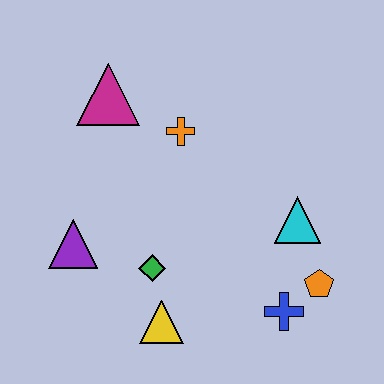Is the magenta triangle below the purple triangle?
No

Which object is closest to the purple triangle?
The green diamond is closest to the purple triangle.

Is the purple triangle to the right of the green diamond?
No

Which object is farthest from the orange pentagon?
The magenta triangle is farthest from the orange pentagon.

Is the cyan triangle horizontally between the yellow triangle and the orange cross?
No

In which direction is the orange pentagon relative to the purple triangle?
The orange pentagon is to the right of the purple triangle.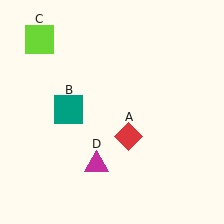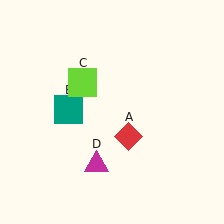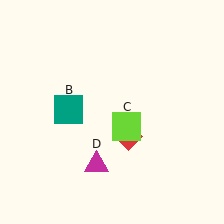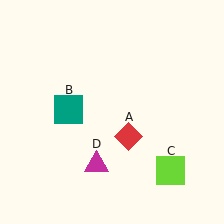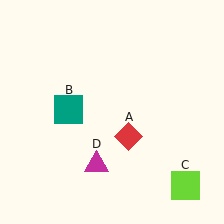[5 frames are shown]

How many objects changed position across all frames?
1 object changed position: lime square (object C).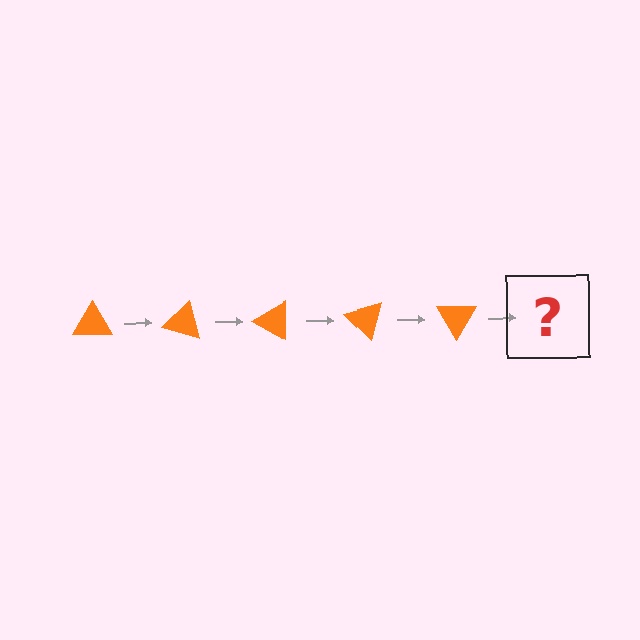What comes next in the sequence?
The next element should be an orange triangle rotated 75 degrees.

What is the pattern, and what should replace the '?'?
The pattern is that the triangle rotates 15 degrees each step. The '?' should be an orange triangle rotated 75 degrees.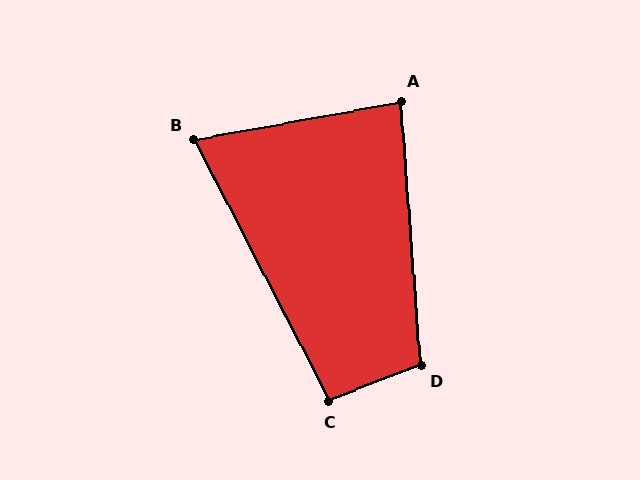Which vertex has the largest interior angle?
D, at approximately 107 degrees.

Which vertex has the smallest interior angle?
B, at approximately 73 degrees.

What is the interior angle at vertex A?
Approximately 84 degrees (acute).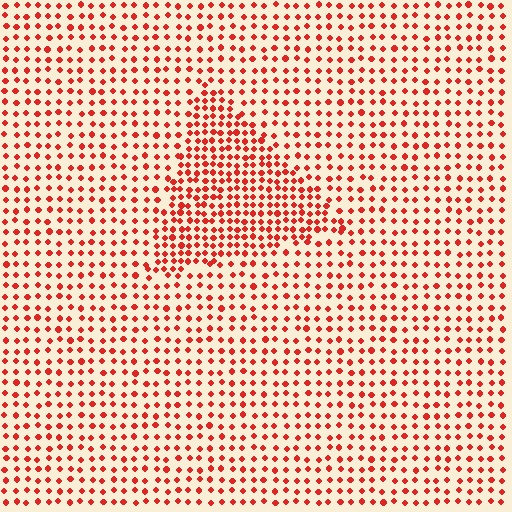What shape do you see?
I see a triangle.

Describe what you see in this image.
The image contains small red elements arranged at two different densities. A triangle-shaped region is visible where the elements are more densely packed than the surrounding area.